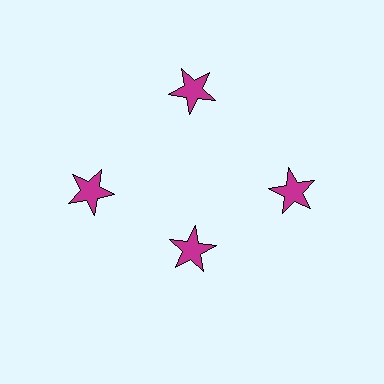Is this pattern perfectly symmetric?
No. The 4 magenta stars are arranged in a ring, but one element near the 6 o'clock position is pulled inward toward the center, breaking the 4-fold rotational symmetry.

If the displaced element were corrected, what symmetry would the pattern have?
It would have 4-fold rotational symmetry — the pattern would map onto itself every 90 degrees.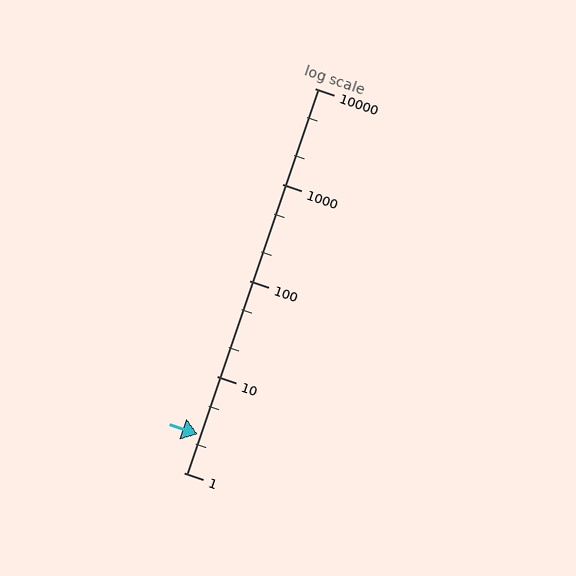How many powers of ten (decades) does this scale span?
The scale spans 4 decades, from 1 to 10000.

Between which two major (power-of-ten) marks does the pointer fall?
The pointer is between 1 and 10.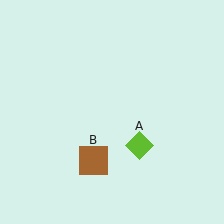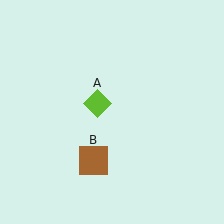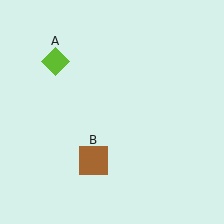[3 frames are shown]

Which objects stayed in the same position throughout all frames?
Brown square (object B) remained stationary.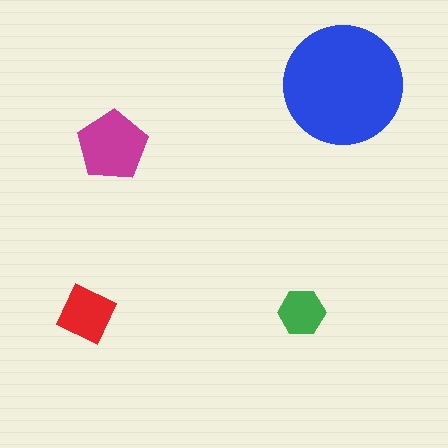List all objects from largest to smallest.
The blue circle, the magenta pentagon, the red square, the green hexagon.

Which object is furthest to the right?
The blue circle is rightmost.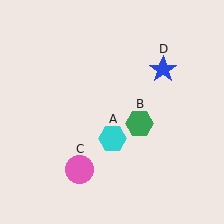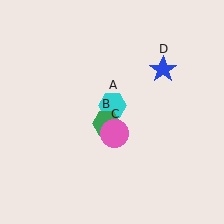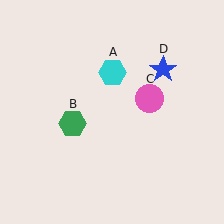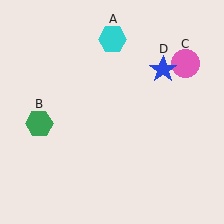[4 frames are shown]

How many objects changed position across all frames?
3 objects changed position: cyan hexagon (object A), green hexagon (object B), pink circle (object C).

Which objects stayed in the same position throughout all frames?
Blue star (object D) remained stationary.